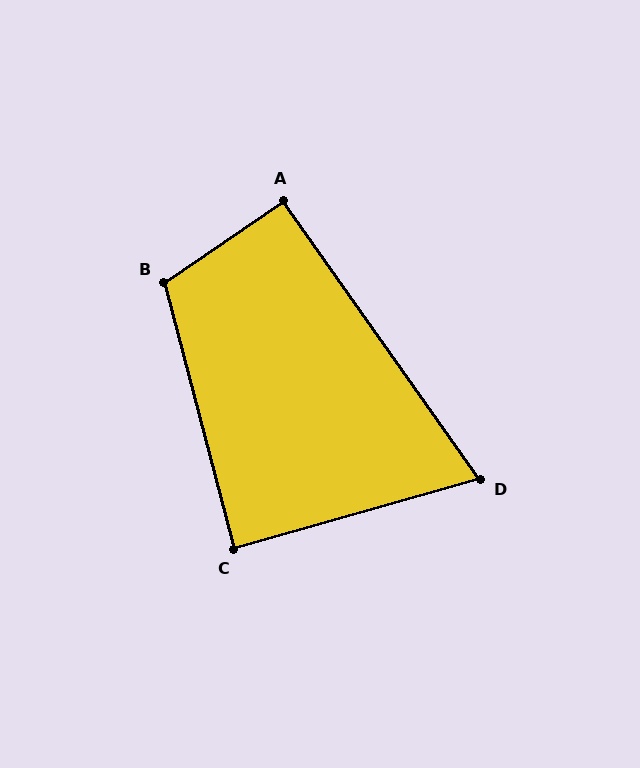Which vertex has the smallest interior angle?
D, at approximately 71 degrees.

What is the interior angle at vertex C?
Approximately 89 degrees (approximately right).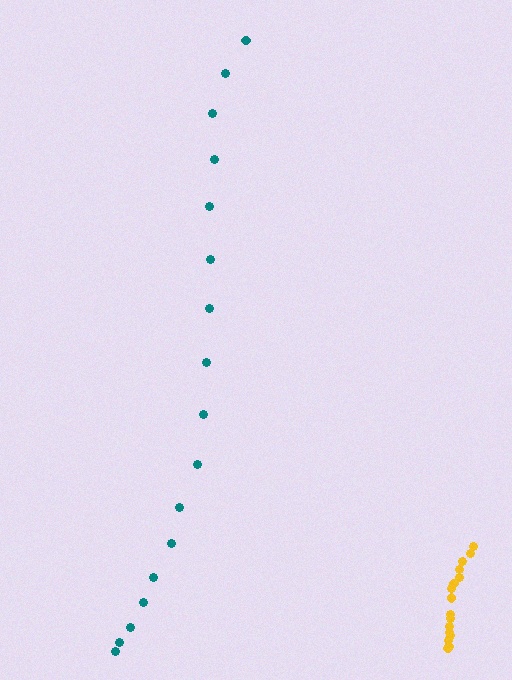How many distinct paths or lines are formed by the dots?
There are 2 distinct paths.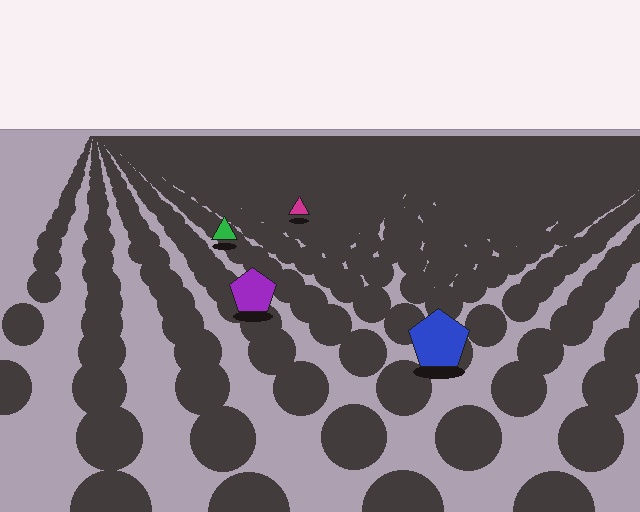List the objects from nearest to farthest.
From nearest to farthest: the blue pentagon, the purple pentagon, the green triangle, the magenta triangle.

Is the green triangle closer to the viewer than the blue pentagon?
No. The blue pentagon is closer — you can tell from the texture gradient: the ground texture is coarser near it.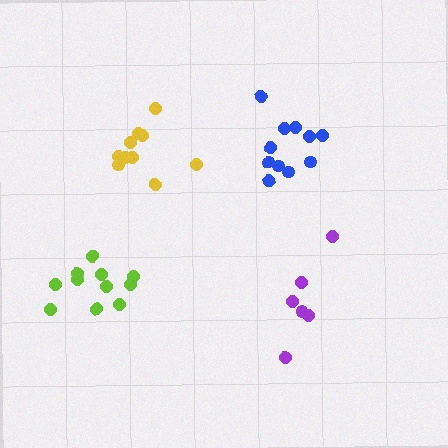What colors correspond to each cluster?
The clusters are colored: blue, lime, purple, yellow.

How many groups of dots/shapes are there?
There are 4 groups.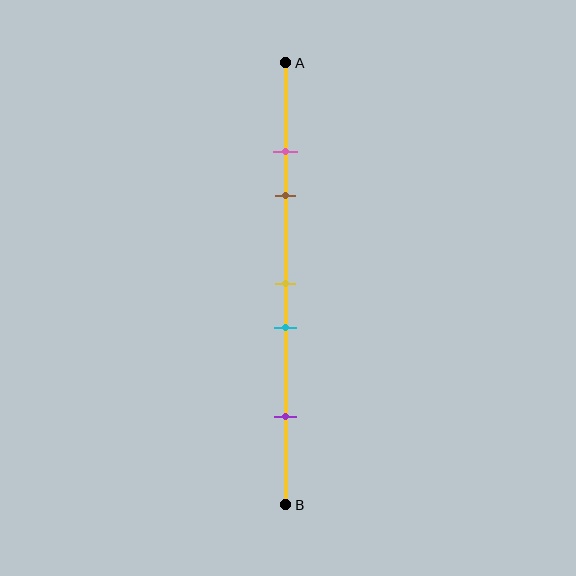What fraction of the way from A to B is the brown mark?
The brown mark is approximately 30% (0.3) of the way from A to B.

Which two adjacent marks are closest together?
The pink and brown marks are the closest adjacent pair.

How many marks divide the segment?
There are 5 marks dividing the segment.